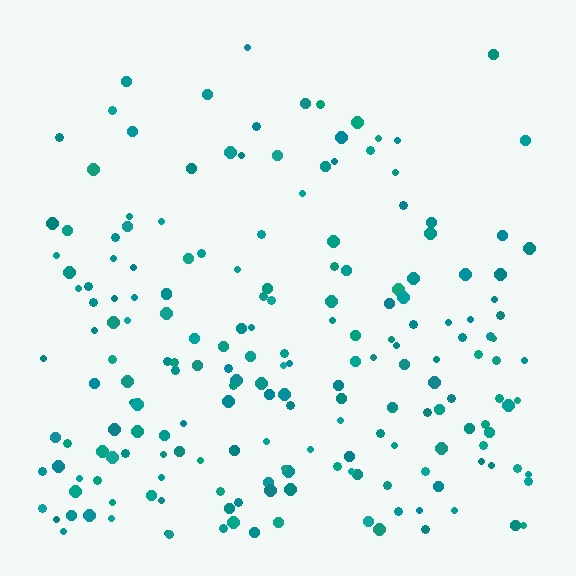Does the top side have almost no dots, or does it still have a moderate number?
Still a moderate number, just noticeably fewer than the bottom.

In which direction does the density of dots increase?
From top to bottom, with the bottom side densest.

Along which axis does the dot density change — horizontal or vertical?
Vertical.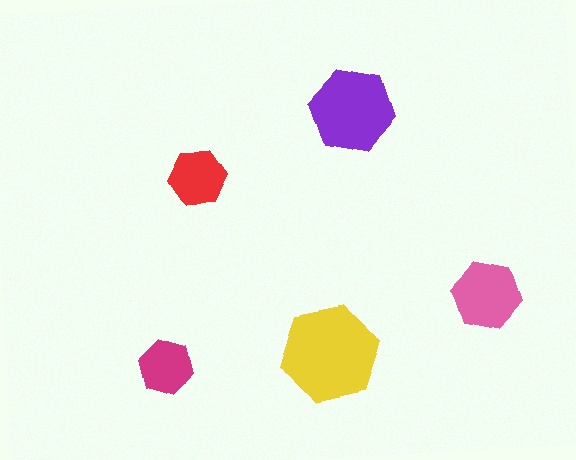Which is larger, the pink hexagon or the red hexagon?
The pink one.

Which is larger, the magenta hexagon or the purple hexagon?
The purple one.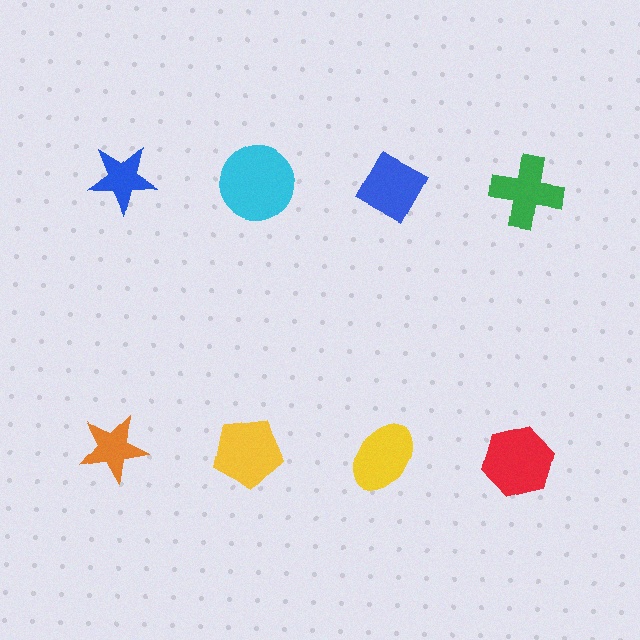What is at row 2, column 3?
A yellow ellipse.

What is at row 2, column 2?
A yellow pentagon.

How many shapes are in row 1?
4 shapes.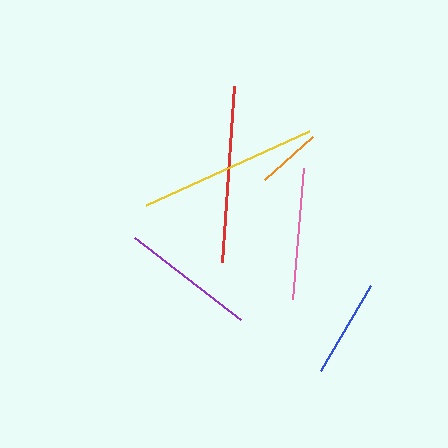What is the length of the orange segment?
The orange segment is approximately 65 pixels long.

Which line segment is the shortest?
The orange line is the shortest at approximately 65 pixels.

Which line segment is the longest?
The yellow line is the longest at approximately 179 pixels.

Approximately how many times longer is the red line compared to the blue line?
The red line is approximately 1.8 times the length of the blue line.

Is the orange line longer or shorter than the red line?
The red line is longer than the orange line.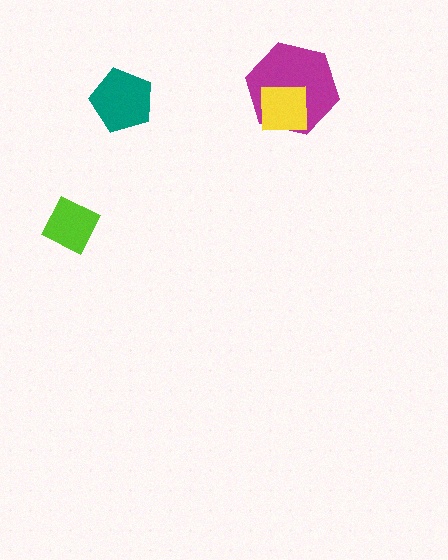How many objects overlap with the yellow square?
1 object overlaps with the yellow square.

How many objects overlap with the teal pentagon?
0 objects overlap with the teal pentagon.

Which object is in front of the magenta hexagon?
The yellow square is in front of the magenta hexagon.